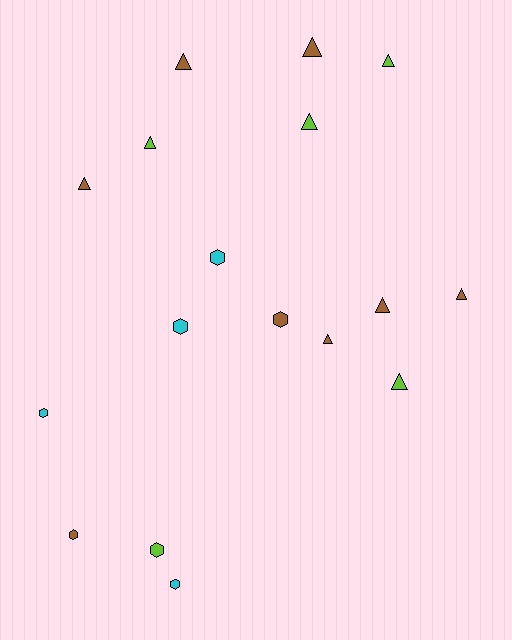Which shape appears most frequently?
Triangle, with 10 objects.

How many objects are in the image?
There are 17 objects.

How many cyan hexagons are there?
There are 4 cyan hexagons.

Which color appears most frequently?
Brown, with 8 objects.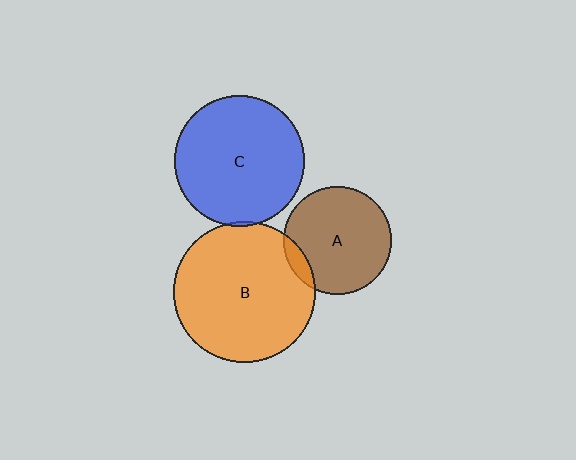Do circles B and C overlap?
Yes.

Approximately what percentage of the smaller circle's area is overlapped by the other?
Approximately 5%.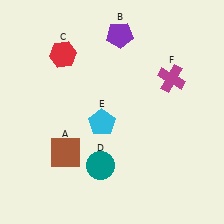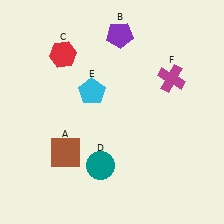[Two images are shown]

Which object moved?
The cyan pentagon (E) moved up.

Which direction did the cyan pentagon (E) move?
The cyan pentagon (E) moved up.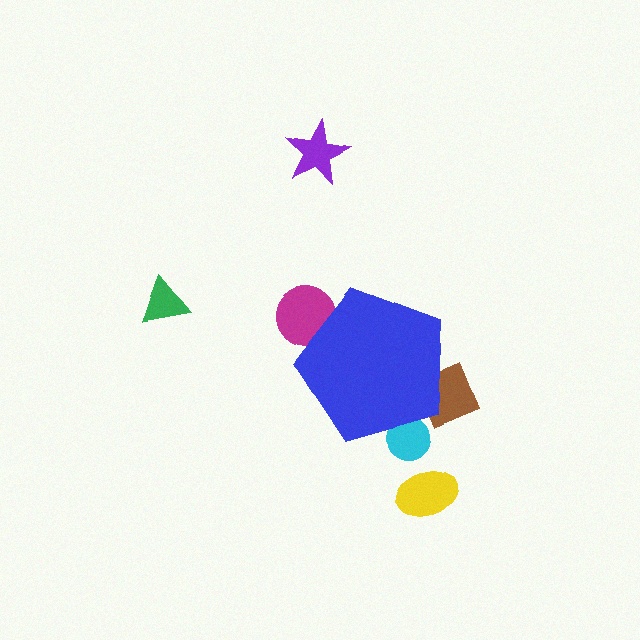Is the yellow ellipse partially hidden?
No, the yellow ellipse is fully visible.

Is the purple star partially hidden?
No, the purple star is fully visible.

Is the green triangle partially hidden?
No, the green triangle is fully visible.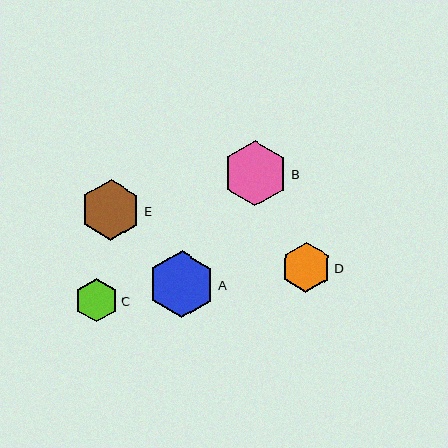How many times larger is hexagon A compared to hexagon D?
Hexagon A is approximately 1.3 times the size of hexagon D.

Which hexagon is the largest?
Hexagon A is the largest with a size of approximately 67 pixels.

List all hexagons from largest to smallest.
From largest to smallest: A, B, E, D, C.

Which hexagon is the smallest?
Hexagon C is the smallest with a size of approximately 43 pixels.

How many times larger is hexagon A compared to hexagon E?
Hexagon A is approximately 1.1 times the size of hexagon E.